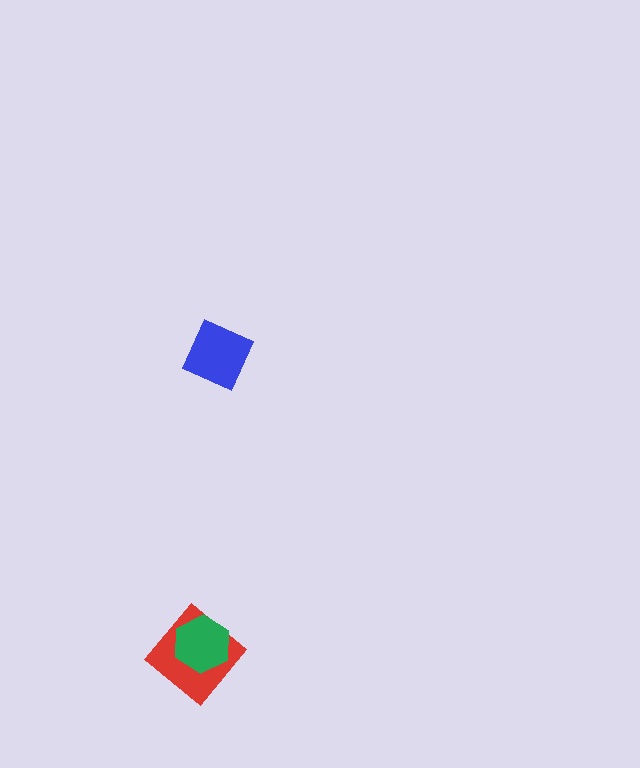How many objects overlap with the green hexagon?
1 object overlaps with the green hexagon.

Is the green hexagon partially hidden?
No, no other shape covers it.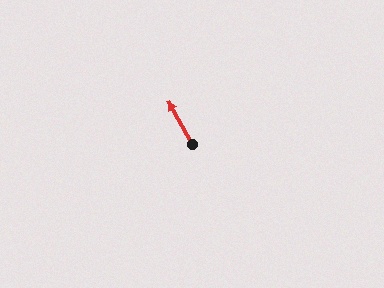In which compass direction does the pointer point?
Northwest.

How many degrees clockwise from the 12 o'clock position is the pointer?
Approximately 331 degrees.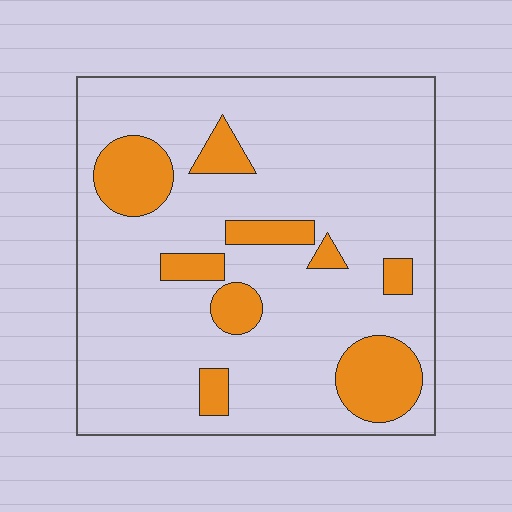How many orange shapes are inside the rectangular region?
9.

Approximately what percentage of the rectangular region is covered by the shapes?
Approximately 20%.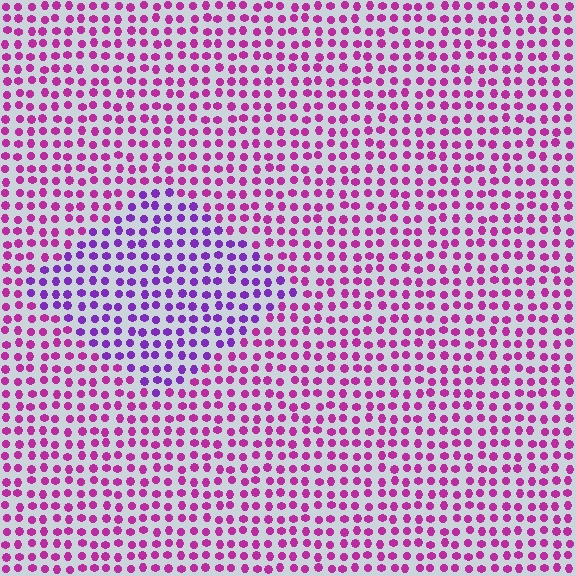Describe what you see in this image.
The image is filled with small magenta elements in a uniform arrangement. A diamond-shaped region is visible where the elements are tinted to a slightly different hue, forming a subtle color boundary.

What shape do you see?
I see a diamond.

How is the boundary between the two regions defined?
The boundary is defined purely by a slight shift in hue (about 36 degrees). Spacing, size, and orientation are identical on both sides.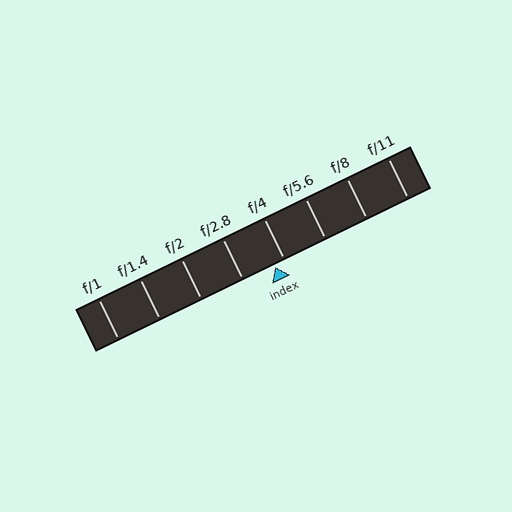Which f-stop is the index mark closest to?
The index mark is closest to f/4.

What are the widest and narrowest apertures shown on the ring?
The widest aperture shown is f/1 and the narrowest is f/11.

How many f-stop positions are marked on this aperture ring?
There are 8 f-stop positions marked.